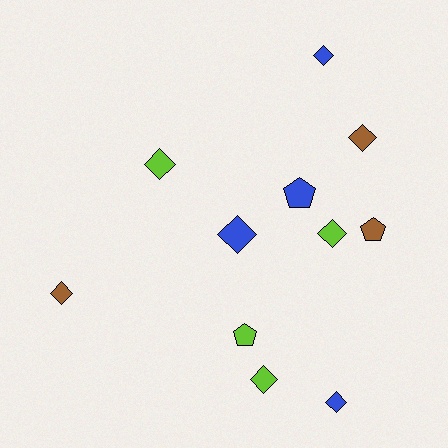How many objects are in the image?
There are 11 objects.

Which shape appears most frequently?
Diamond, with 8 objects.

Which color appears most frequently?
Blue, with 4 objects.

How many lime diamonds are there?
There are 3 lime diamonds.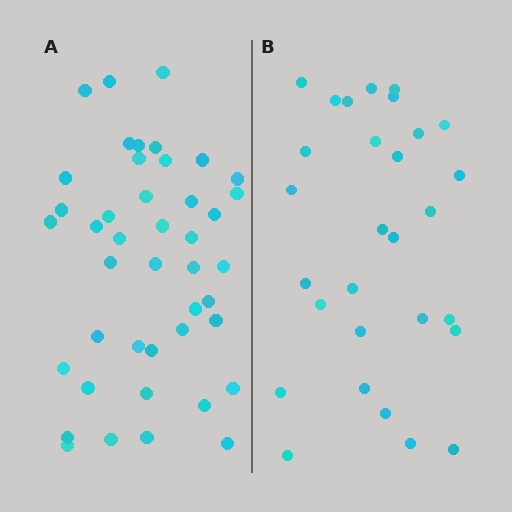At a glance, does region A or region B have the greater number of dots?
Region A (the left region) has more dots.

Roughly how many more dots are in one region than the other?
Region A has approximately 15 more dots than region B.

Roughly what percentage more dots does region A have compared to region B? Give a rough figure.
About 50% more.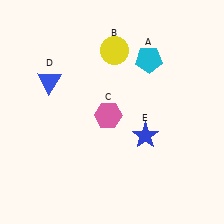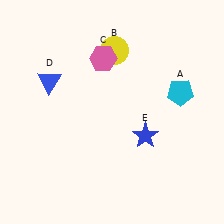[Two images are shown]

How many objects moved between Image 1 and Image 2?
2 objects moved between the two images.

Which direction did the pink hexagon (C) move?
The pink hexagon (C) moved up.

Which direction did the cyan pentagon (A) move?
The cyan pentagon (A) moved down.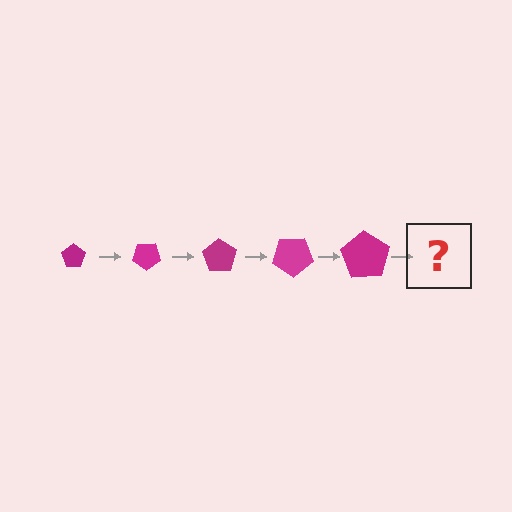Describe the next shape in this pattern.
It should be a pentagon, larger than the previous one and rotated 175 degrees from the start.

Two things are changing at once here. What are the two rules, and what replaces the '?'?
The two rules are that the pentagon grows larger each step and it rotates 35 degrees each step. The '?' should be a pentagon, larger than the previous one and rotated 175 degrees from the start.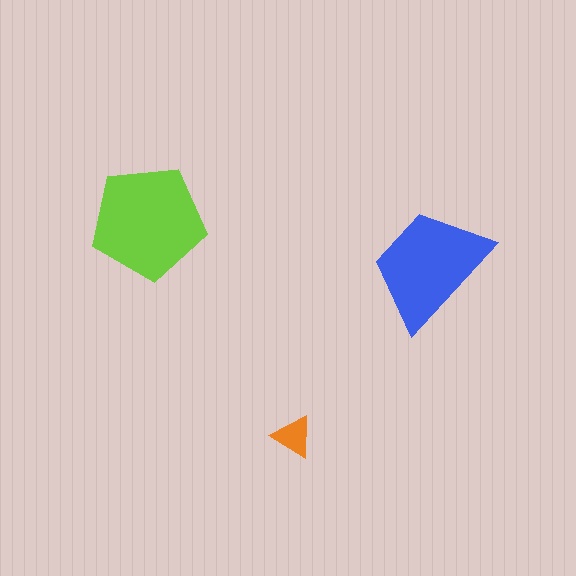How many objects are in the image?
There are 3 objects in the image.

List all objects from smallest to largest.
The orange triangle, the blue trapezoid, the lime pentagon.